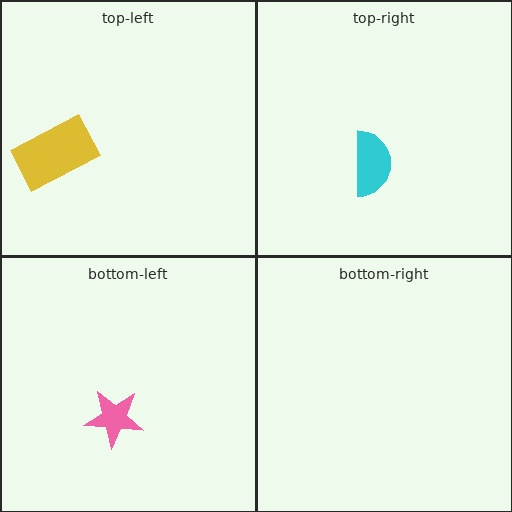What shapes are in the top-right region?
The cyan semicircle.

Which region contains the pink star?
The bottom-left region.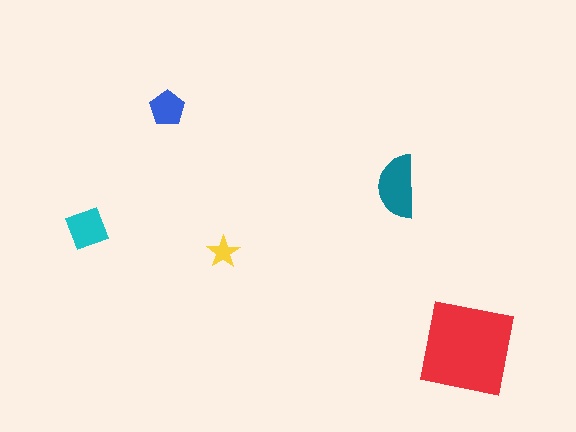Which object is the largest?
The red square.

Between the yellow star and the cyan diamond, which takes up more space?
The cyan diamond.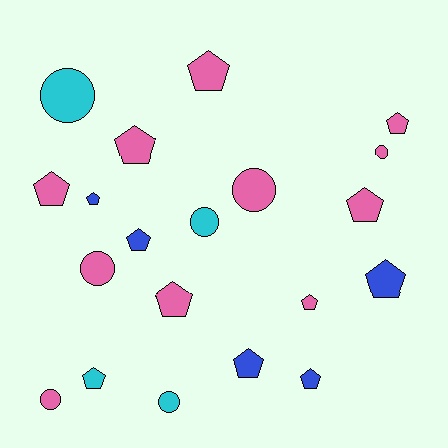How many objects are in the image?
There are 20 objects.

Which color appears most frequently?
Pink, with 11 objects.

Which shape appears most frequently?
Pentagon, with 13 objects.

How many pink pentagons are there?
There are 7 pink pentagons.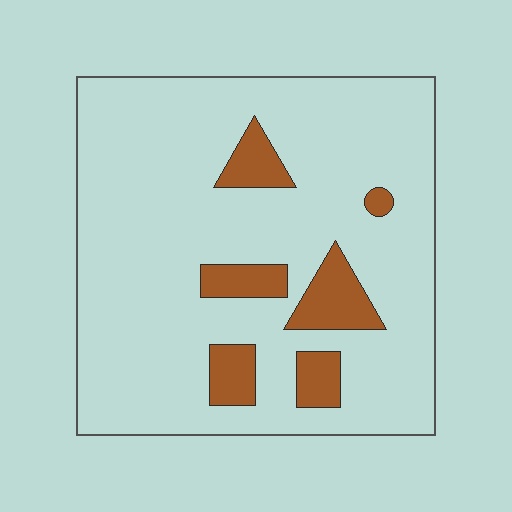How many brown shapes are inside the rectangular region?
6.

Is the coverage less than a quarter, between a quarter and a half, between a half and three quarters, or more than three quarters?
Less than a quarter.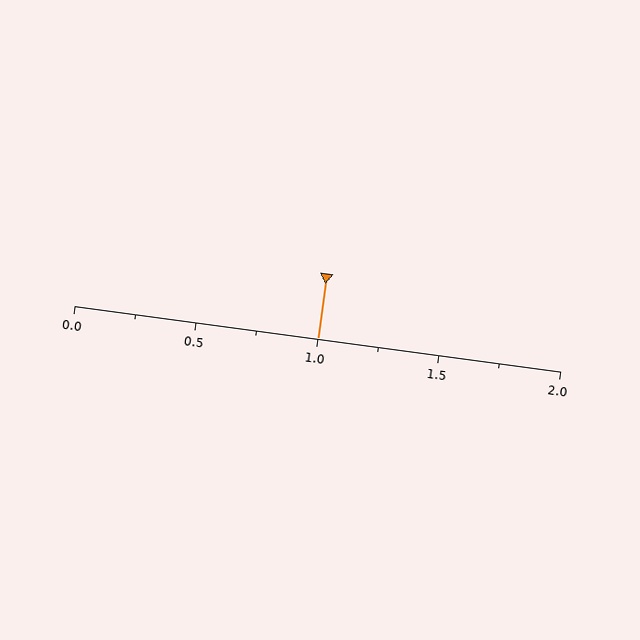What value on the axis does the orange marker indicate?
The marker indicates approximately 1.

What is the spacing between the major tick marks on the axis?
The major ticks are spaced 0.5 apart.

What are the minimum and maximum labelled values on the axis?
The axis runs from 0.0 to 2.0.